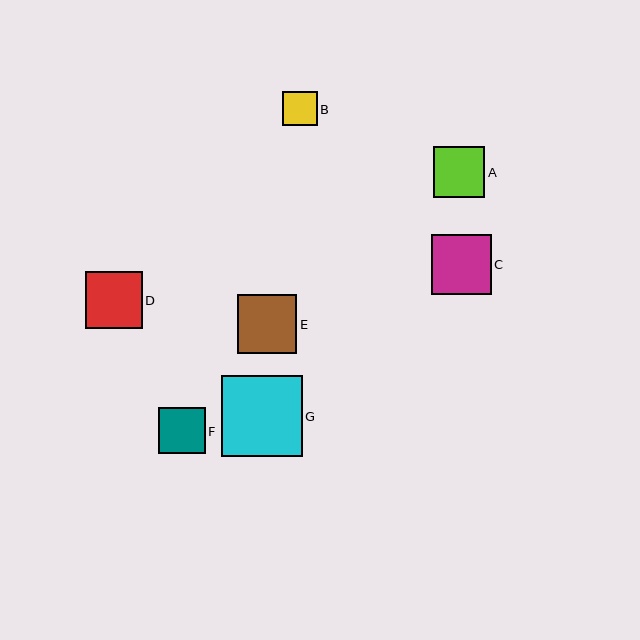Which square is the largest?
Square G is the largest with a size of approximately 81 pixels.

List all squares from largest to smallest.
From largest to smallest: G, C, E, D, A, F, B.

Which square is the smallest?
Square B is the smallest with a size of approximately 34 pixels.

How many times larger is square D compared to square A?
Square D is approximately 1.1 times the size of square A.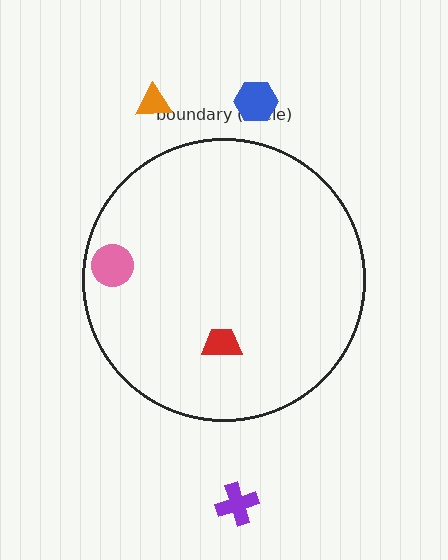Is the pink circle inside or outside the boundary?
Inside.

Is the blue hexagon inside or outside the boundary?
Outside.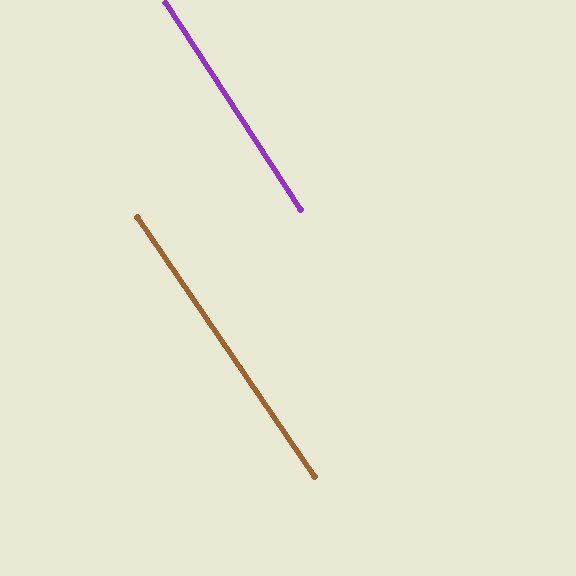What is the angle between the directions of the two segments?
Approximately 1 degree.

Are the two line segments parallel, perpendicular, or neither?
Parallel — their directions differ by only 1.4°.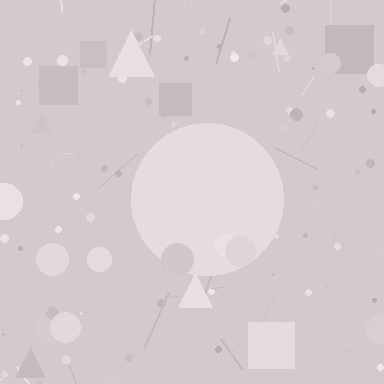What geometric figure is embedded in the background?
A circle is embedded in the background.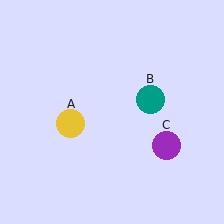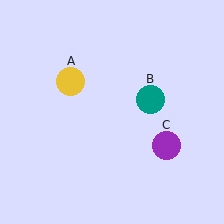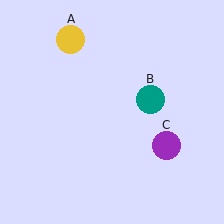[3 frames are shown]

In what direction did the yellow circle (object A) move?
The yellow circle (object A) moved up.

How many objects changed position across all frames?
1 object changed position: yellow circle (object A).